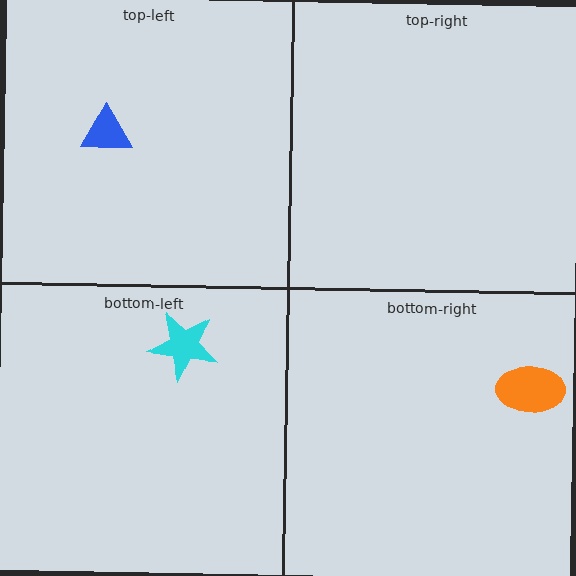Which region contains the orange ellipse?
The bottom-right region.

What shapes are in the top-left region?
The blue triangle.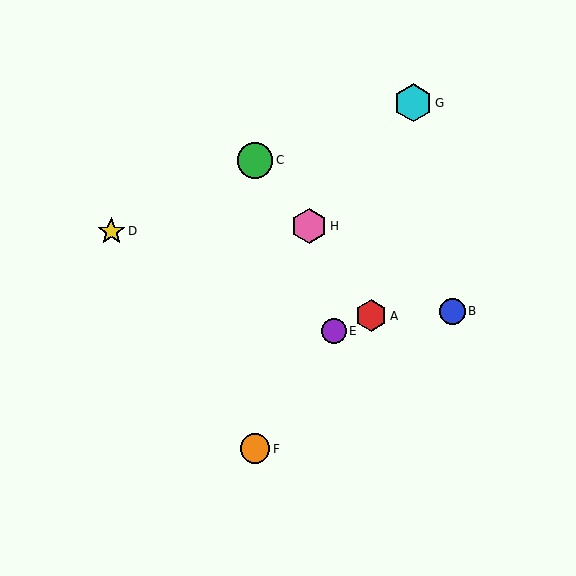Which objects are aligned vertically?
Objects C, F are aligned vertically.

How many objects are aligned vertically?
2 objects (C, F) are aligned vertically.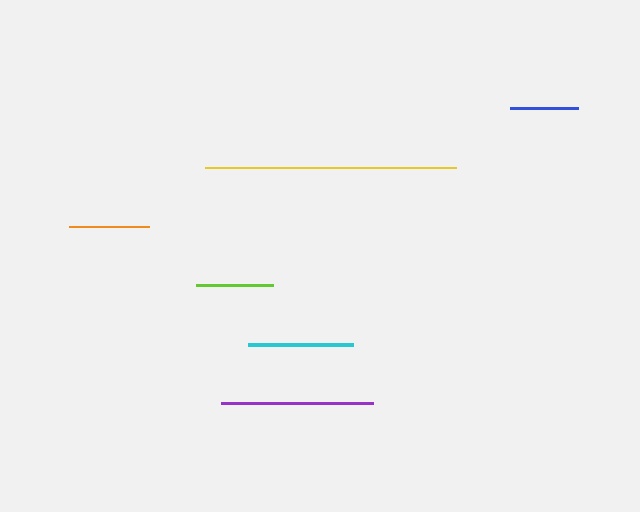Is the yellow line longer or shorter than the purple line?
The yellow line is longer than the purple line.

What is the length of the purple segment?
The purple segment is approximately 152 pixels long.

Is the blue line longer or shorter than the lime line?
The lime line is longer than the blue line.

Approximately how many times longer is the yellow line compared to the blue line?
The yellow line is approximately 3.7 times the length of the blue line.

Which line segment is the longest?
The yellow line is the longest at approximately 251 pixels.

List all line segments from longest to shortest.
From longest to shortest: yellow, purple, cyan, orange, lime, blue.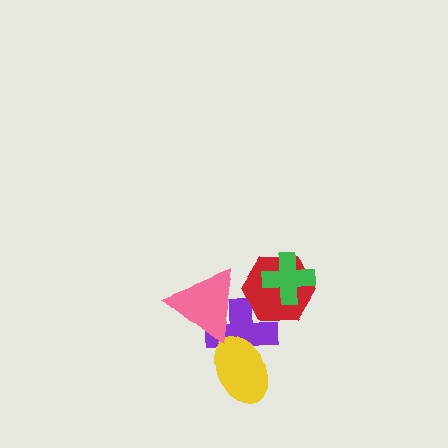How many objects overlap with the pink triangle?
1 object overlaps with the pink triangle.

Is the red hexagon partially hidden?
Yes, it is partially covered by another shape.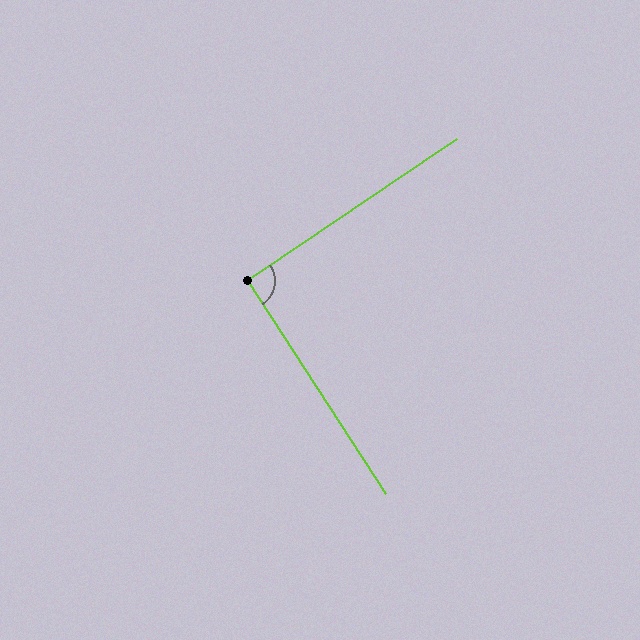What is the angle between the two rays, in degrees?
Approximately 91 degrees.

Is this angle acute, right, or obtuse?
It is approximately a right angle.